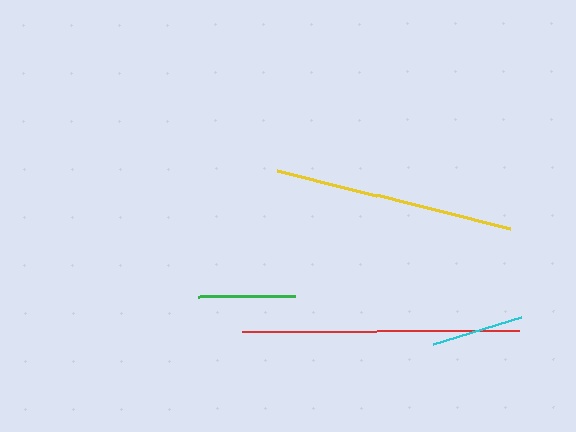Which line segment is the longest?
The red line is the longest at approximately 277 pixels.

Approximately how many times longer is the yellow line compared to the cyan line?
The yellow line is approximately 2.6 times the length of the cyan line.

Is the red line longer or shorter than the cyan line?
The red line is longer than the cyan line.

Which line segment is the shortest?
The cyan line is the shortest at approximately 92 pixels.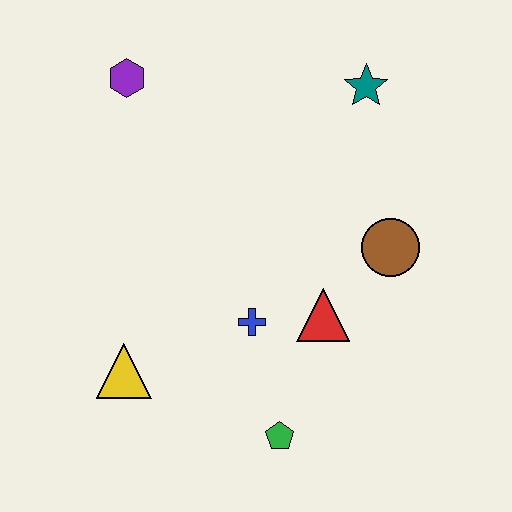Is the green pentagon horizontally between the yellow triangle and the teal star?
Yes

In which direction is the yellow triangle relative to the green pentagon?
The yellow triangle is to the left of the green pentagon.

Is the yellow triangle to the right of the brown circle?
No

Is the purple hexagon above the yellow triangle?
Yes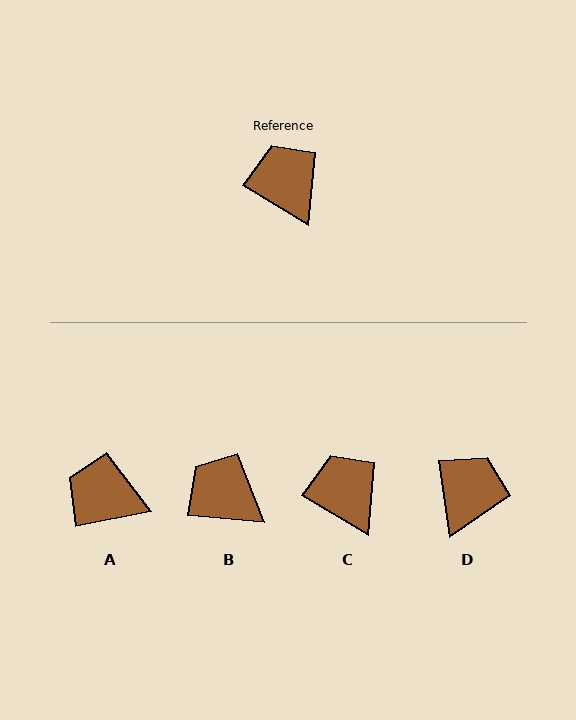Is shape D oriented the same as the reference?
No, it is off by about 50 degrees.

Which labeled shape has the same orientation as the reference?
C.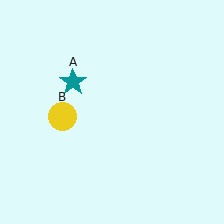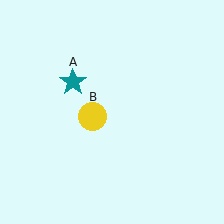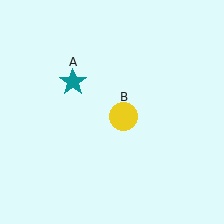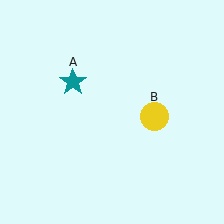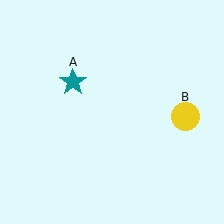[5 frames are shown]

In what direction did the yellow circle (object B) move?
The yellow circle (object B) moved right.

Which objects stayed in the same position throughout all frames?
Teal star (object A) remained stationary.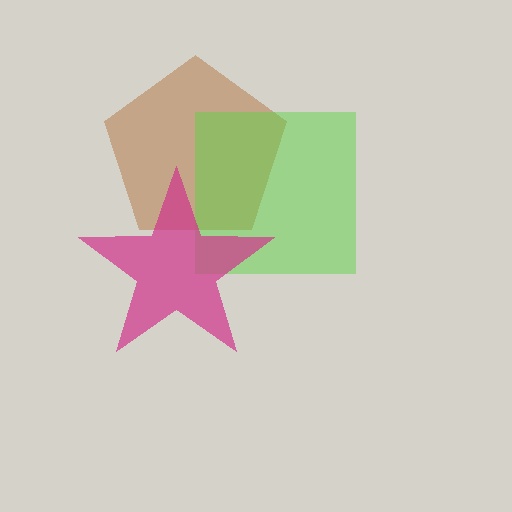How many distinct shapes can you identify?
There are 3 distinct shapes: a brown pentagon, a lime square, a magenta star.